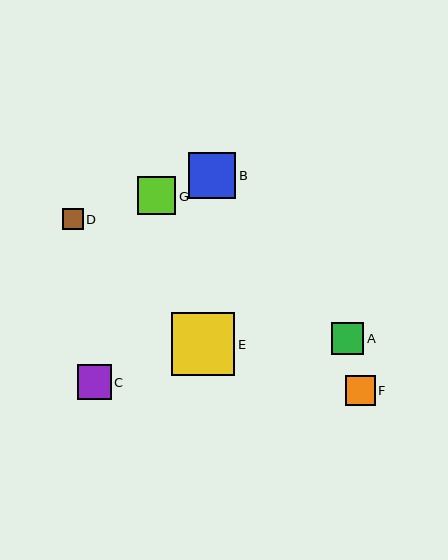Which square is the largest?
Square E is the largest with a size of approximately 63 pixels.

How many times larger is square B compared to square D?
Square B is approximately 2.3 times the size of square D.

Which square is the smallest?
Square D is the smallest with a size of approximately 20 pixels.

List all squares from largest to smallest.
From largest to smallest: E, B, G, C, A, F, D.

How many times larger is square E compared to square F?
Square E is approximately 2.1 times the size of square F.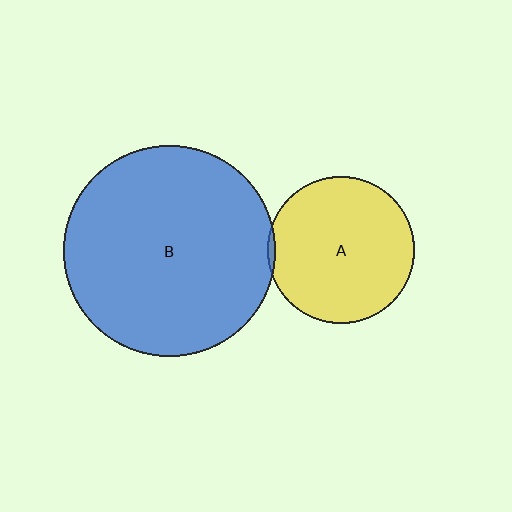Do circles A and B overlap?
Yes.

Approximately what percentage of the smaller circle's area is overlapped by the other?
Approximately 5%.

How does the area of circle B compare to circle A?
Approximately 2.0 times.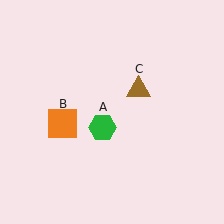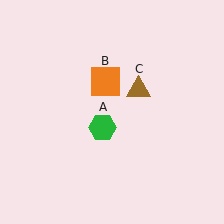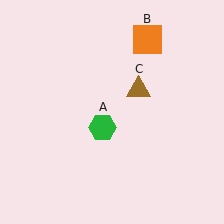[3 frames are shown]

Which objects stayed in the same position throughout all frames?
Green hexagon (object A) and brown triangle (object C) remained stationary.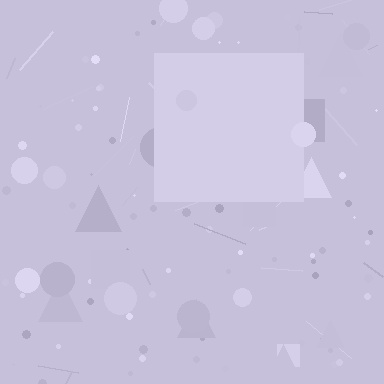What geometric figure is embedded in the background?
A square is embedded in the background.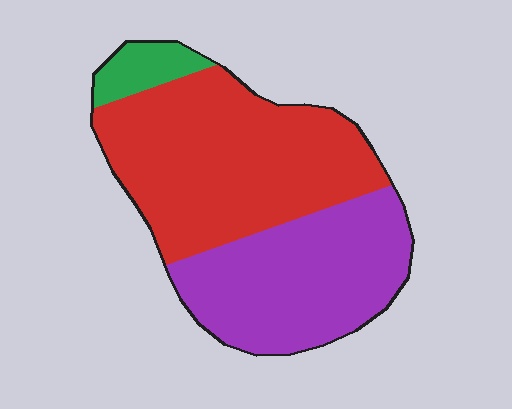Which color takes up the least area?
Green, at roughly 5%.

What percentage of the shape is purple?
Purple takes up about two fifths (2/5) of the shape.